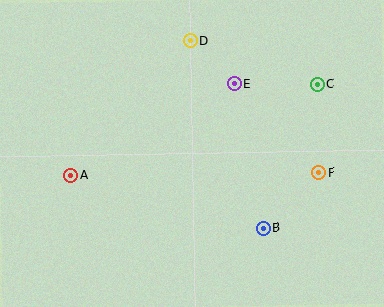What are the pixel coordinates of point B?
Point B is at (263, 228).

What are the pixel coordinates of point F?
Point F is at (319, 172).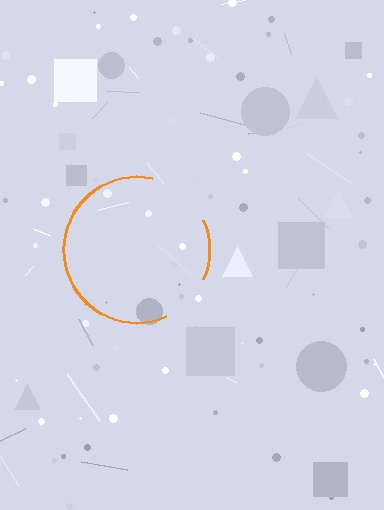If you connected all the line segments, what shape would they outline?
They would outline a circle.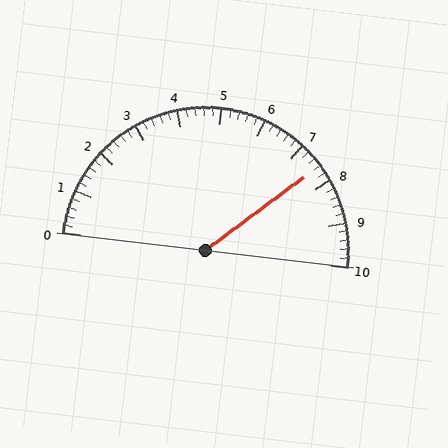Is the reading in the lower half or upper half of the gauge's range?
The reading is in the upper half of the range (0 to 10).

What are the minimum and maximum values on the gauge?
The gauge ranges from 0 to 10.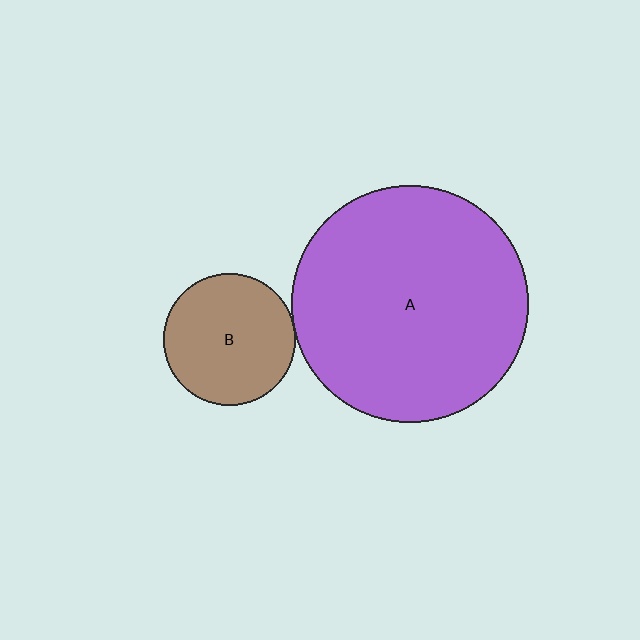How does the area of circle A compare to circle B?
Approximately 3.2 times.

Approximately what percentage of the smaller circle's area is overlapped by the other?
Approximately 5%.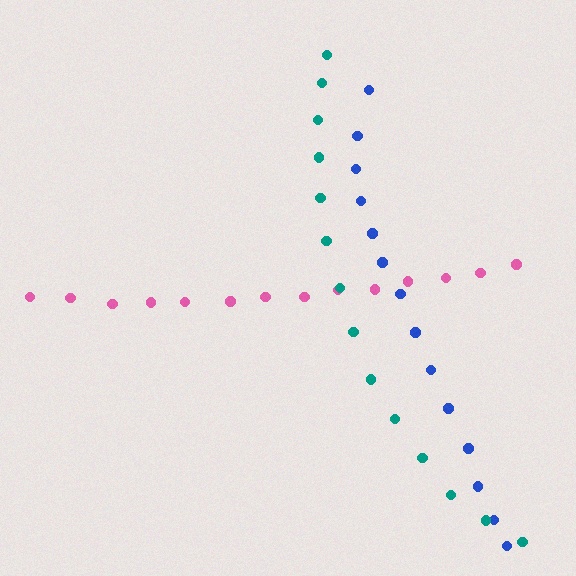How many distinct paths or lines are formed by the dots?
There are 3 distinct paths.